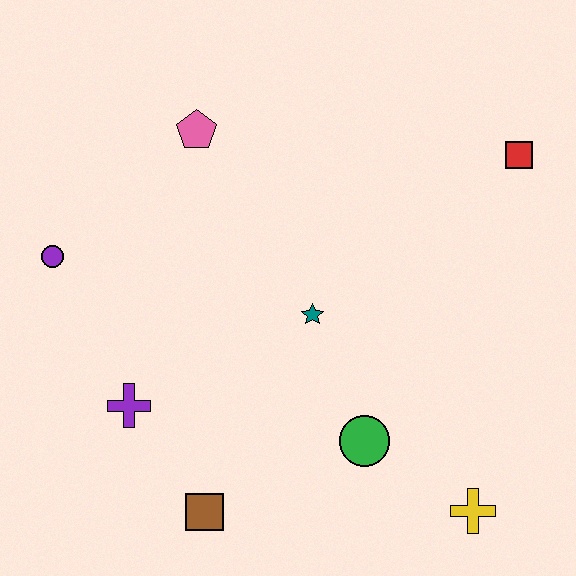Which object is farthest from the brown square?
The red square is farthest from the brown square.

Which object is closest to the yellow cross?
The green circle is closest to the yellow cross.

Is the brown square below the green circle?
Yes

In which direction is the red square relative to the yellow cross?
The red square is above the yellow cross.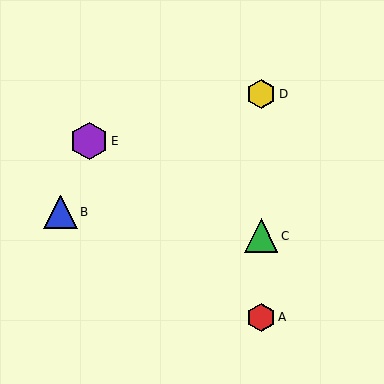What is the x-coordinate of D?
Object D is at x≈261.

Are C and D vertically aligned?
Yes, both are at x≈261.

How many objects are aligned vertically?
3 objects (A, C, D) are aligned vertically.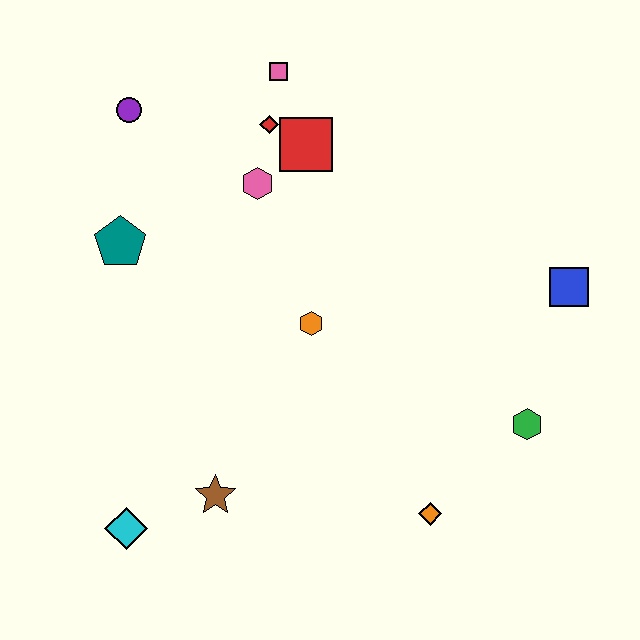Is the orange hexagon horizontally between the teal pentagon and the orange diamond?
Yes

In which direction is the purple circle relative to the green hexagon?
The purple circle is to the left of the green hexagon.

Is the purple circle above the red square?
Yes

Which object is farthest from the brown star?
The pink square is farthest from the brown star.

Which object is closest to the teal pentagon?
The purple circle is closest to the teal pentagon.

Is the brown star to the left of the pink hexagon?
Yes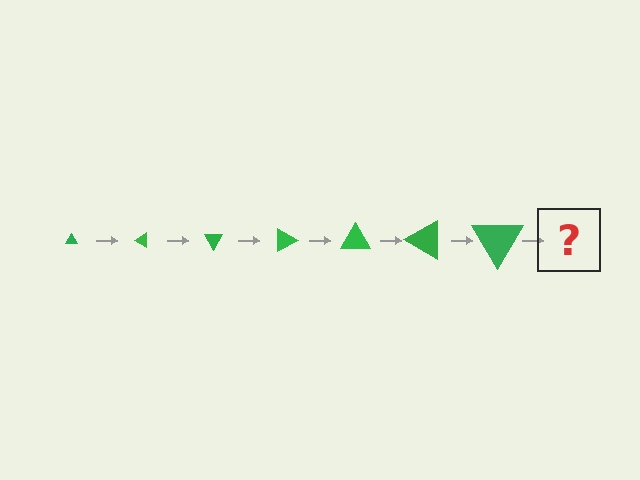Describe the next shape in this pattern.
It should be a triangle, larger than the previous one and rotated 210 degrees from the start.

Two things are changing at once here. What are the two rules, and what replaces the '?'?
The two rules are that the triangle grows larger each step and it rotates 30 degrees each step. The '?' should be a triangle, larger than the previous one and rotated 210 degrees from the start.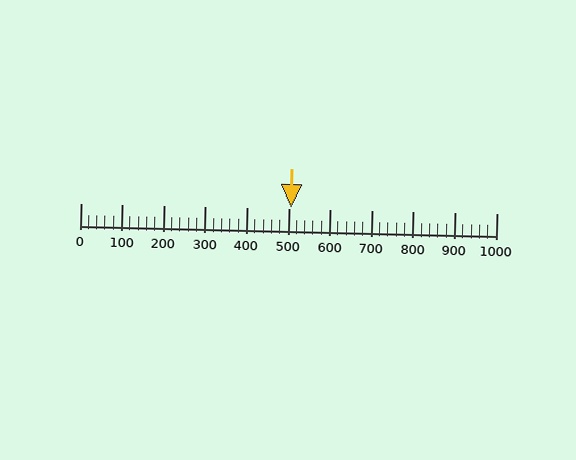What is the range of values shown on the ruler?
The ruler shows values from 0 to 1000.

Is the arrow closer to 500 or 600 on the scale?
The arrow is closer to 500.